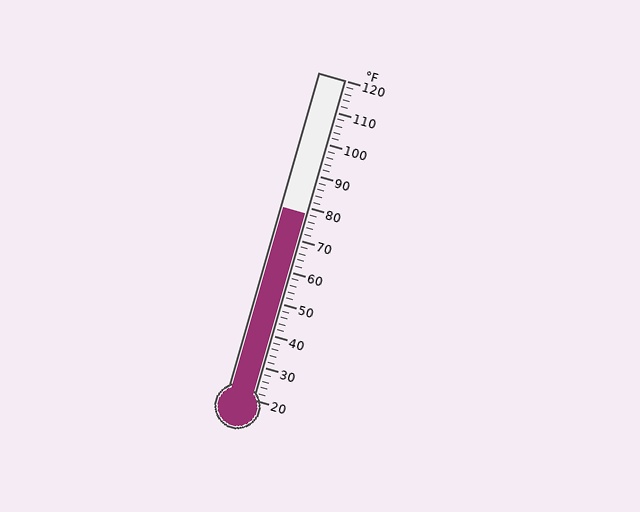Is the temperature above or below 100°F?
The temperature is below 100°F.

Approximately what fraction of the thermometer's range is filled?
The thermometer is filled to approximately 60% of its range.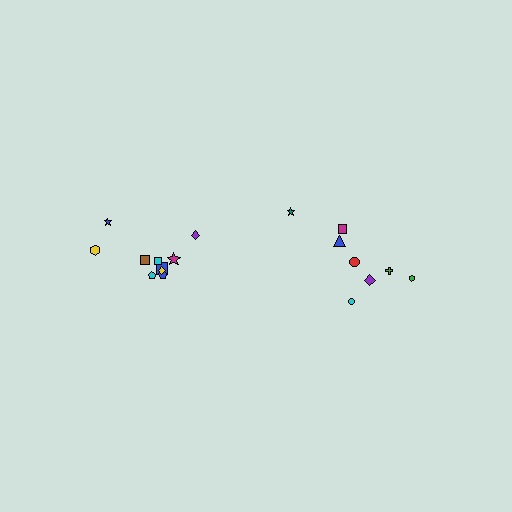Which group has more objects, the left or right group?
The left group.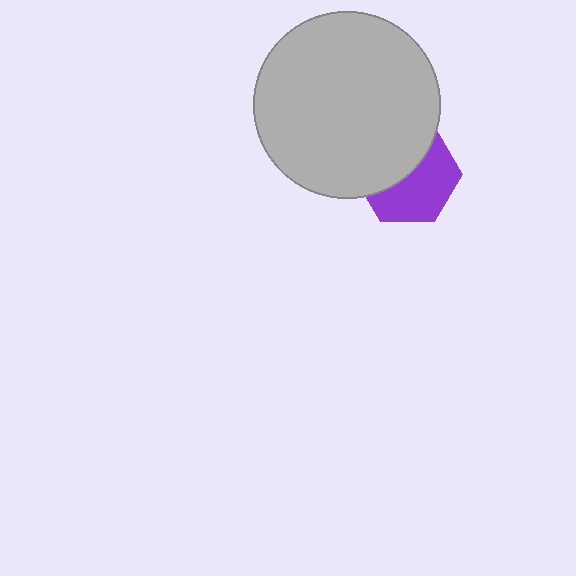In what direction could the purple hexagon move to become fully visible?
The purple hexagon could move down. That would shift it out from behind the light gray circle entirely.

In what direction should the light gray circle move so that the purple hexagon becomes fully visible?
The light gray circle should move up. That is the shortest direction to clear the overlap and leave the purple hexagon fully visible.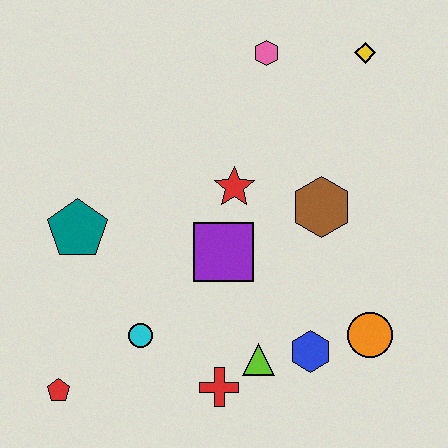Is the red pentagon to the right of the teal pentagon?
No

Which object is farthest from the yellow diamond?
The red pentagon is farthest from the yellow diamond.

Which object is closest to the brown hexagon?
The red star is closest to the brown hexagon.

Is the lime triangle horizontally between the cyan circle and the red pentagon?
No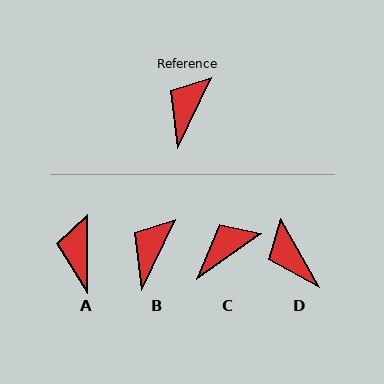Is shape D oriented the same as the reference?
No, it is off by about 55 degrees.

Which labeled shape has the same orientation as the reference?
B.